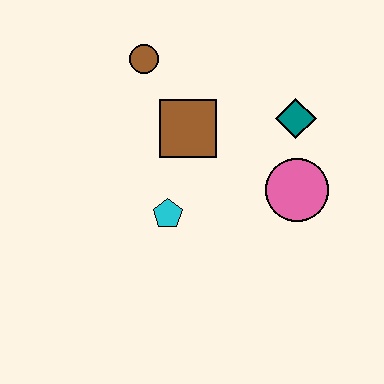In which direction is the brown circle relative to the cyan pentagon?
The brown circle is above the cyan pentagon.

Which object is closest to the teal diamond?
The pink circle is closest to the teal diamond.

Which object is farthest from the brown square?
The pink circle is farthest from the brown square.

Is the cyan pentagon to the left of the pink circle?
Yes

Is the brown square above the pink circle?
Yes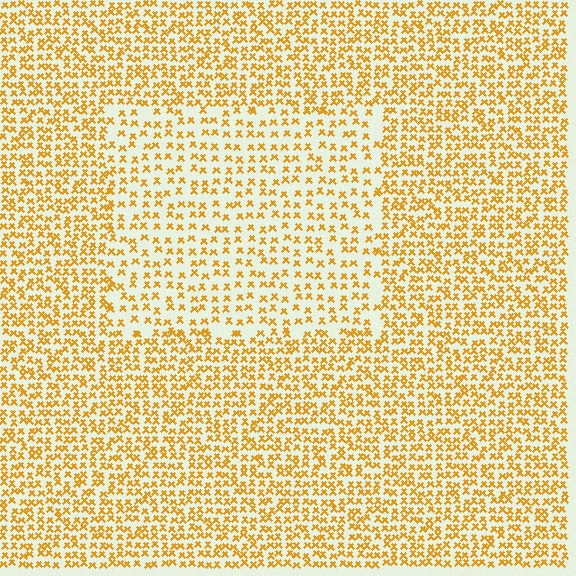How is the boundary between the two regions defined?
The boundary is defined by a change in element density (approximately 1.7x ratio). All elements are the same color, size, and shape.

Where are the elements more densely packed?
The elements are more densely packed outside the rectangle boundary.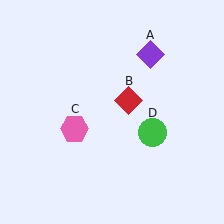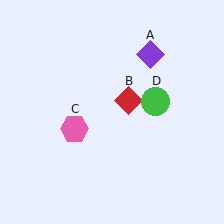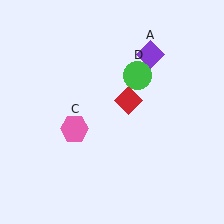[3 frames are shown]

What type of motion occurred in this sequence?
The green circle (object D) rotated counterclockwise around the center of the scene.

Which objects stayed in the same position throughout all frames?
Purple diamond (object A) and red diamond (object B) and pink hexagon (object C) remained stationary.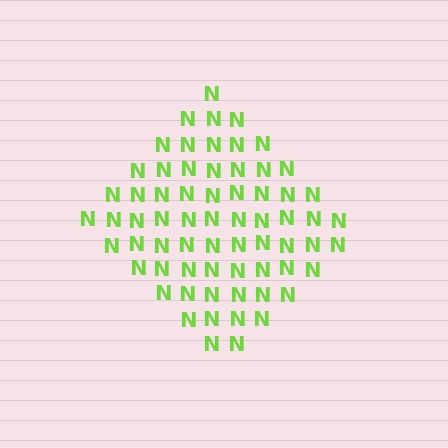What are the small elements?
The small elements are letter N's.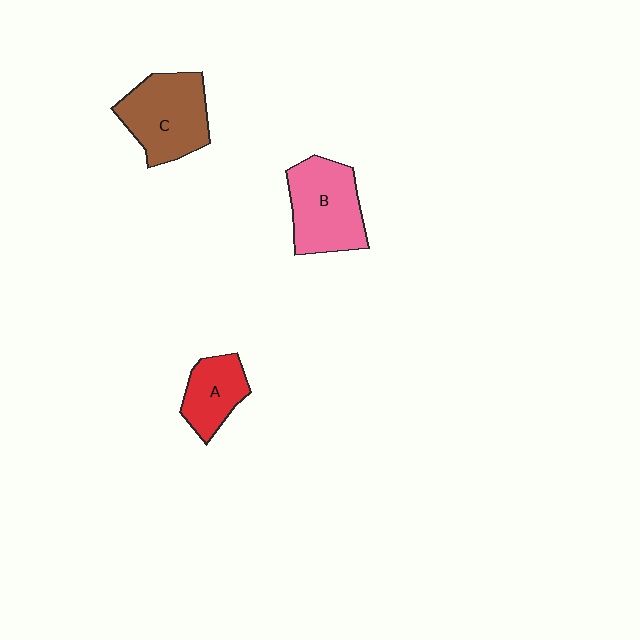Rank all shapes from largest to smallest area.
From largest to smallest: C (brown), B (pink), A (red).